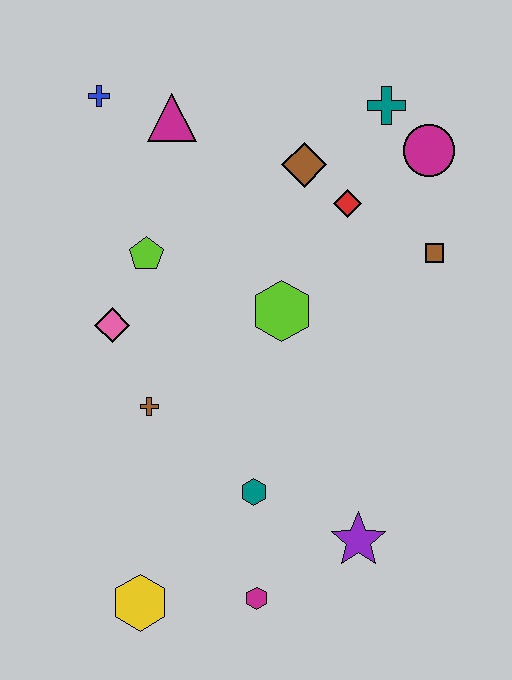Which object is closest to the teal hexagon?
The magenta hexagon is closest to the teal hexagon.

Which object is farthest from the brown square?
The yellow hexagon is farthest from the brown square.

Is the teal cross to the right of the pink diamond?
Yes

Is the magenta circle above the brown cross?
Yes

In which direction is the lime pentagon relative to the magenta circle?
The lime pentagon is to the left of the magenta circle.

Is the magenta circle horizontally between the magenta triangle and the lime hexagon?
No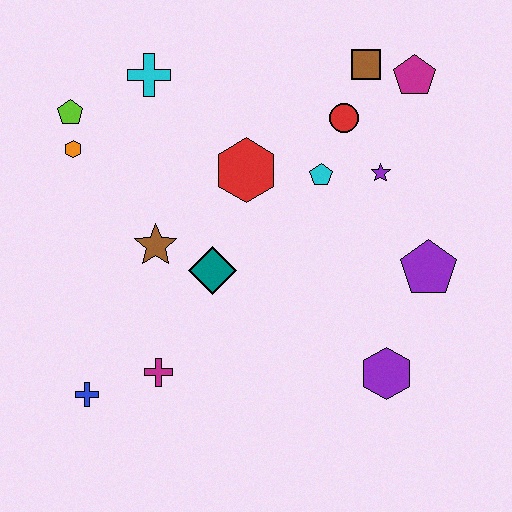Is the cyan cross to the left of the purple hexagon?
Yes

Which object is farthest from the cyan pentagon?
The blue cross is farthest from the cyan pentagon.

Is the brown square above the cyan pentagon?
Yes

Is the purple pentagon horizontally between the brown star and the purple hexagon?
No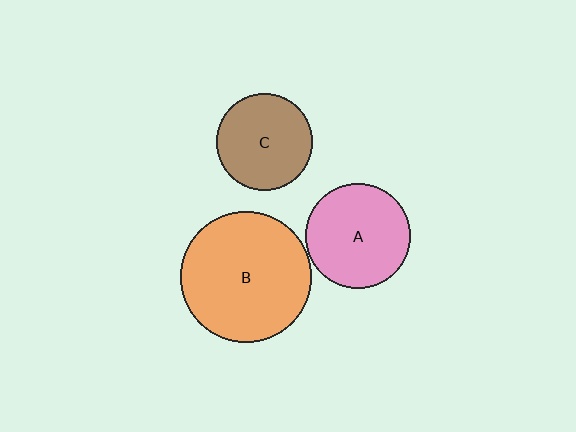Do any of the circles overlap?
No, none of the circles overlap.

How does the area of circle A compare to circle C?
Approximately 1.2 times.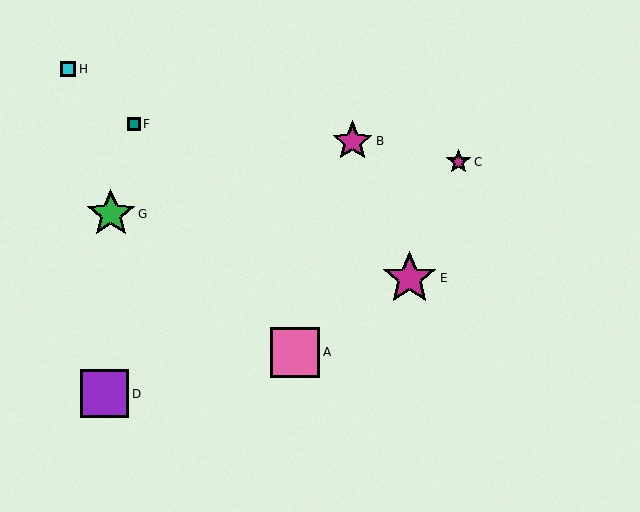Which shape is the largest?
The magenta star (labeled E) is the largest.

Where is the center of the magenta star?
The center of the magenta star is at (353, 141).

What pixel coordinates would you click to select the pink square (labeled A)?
Click at (295, 352) to select the pink square A.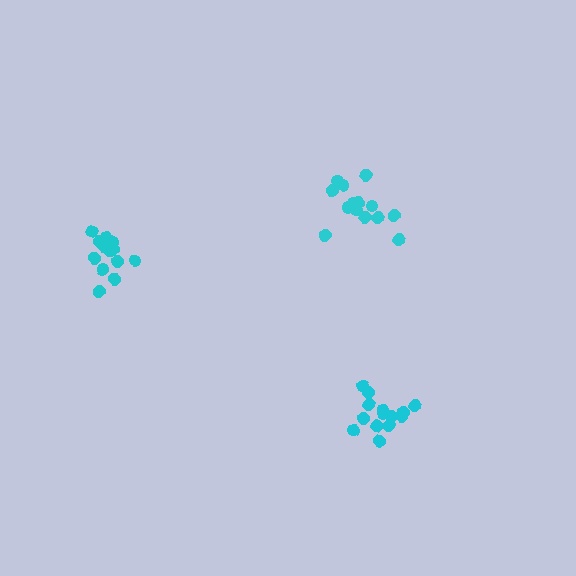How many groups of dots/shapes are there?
There are 3 groups.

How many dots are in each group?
Group 1: 14 dots, Group 2: 14 dots, Group 3: 14 dots (42 total).